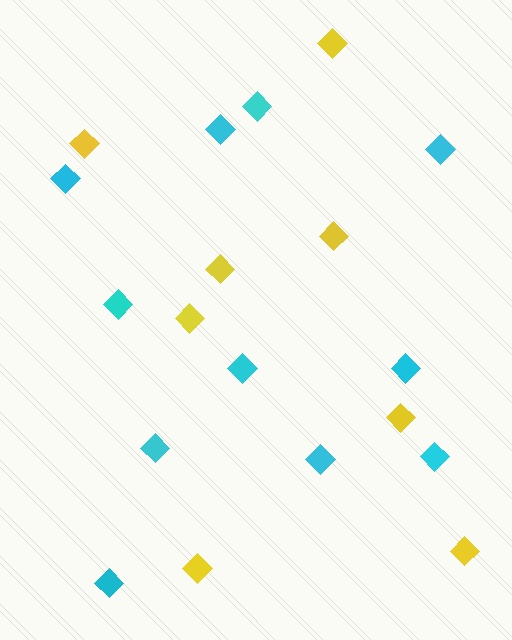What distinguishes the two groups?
There are 2 groups: one group of cyan diamonds (11) and one group of yellow diamonds (8).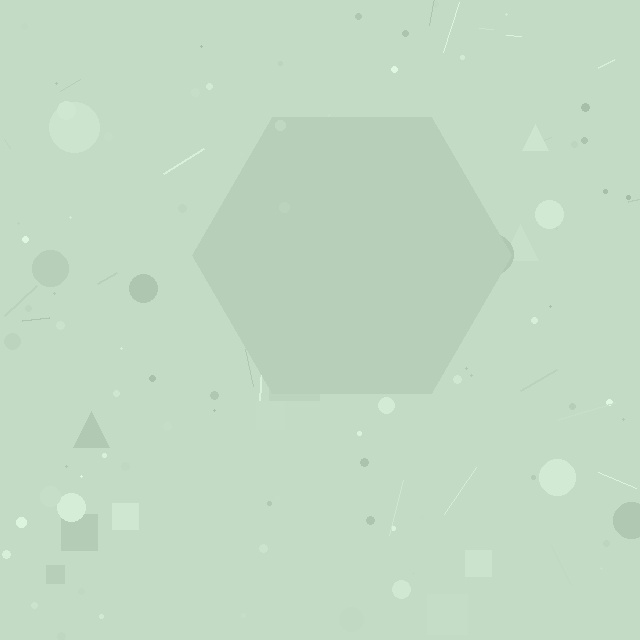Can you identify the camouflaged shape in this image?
The camouflaged shape is a hexagon.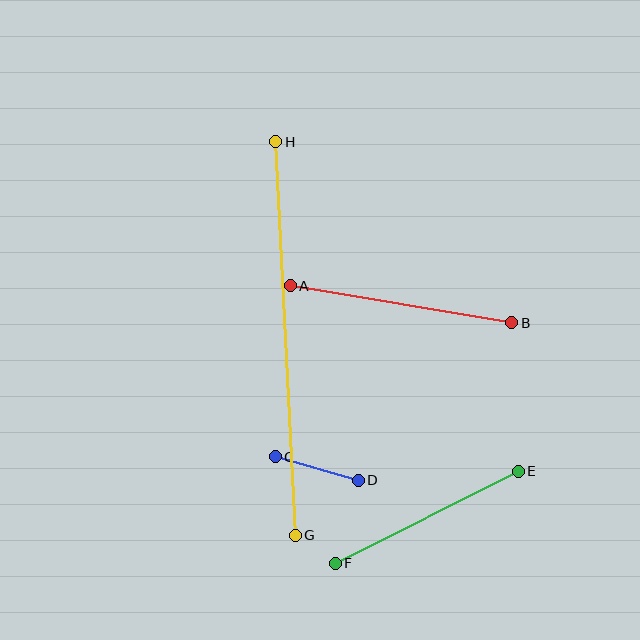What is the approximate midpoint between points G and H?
The midpoint is at approximately (286, 338) pixels.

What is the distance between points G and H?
The distance is approximately 394 pixels.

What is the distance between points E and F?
The distance is approximately 205 pixels.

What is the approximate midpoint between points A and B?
The midpoint is at approximately (401, 304) pixels.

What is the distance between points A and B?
The distance is approximately 225 pixels.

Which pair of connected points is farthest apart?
Points G and H are farthest apart.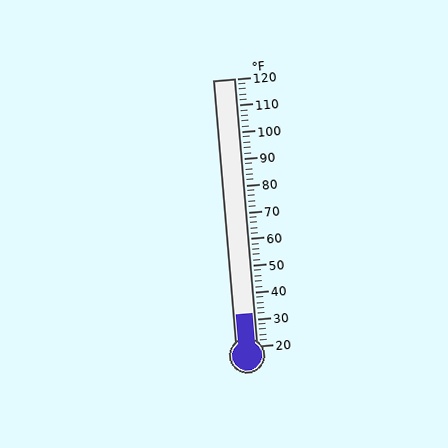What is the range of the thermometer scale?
The thermometer scale ranges from 20°F to 120°F.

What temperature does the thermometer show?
The thermometer shows approximately 32°F.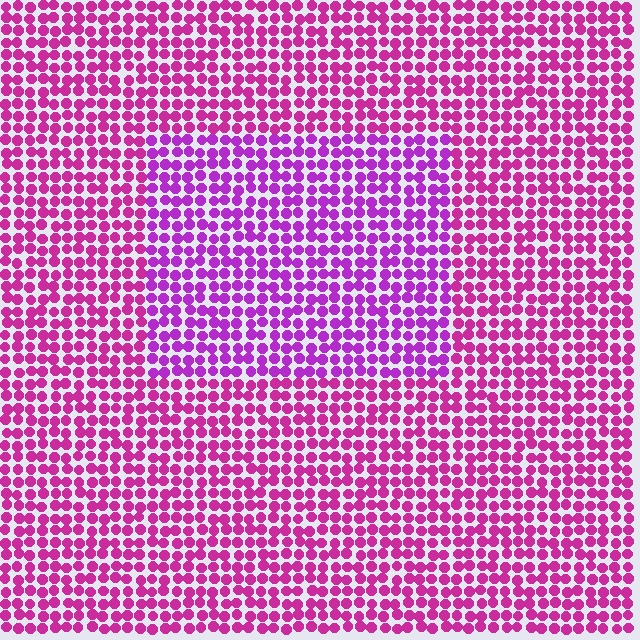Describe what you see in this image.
The image is filled with small magenta elements in a uniform arrangement. A rectangle-shaped region is visible where the elements are tinted to a slightly different hue, forming a subtle color boundary.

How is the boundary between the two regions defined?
The boundary is defined purely by a slight shift in hue (about 26 degrees). Spacing, size, and orientation are identical on both sides.